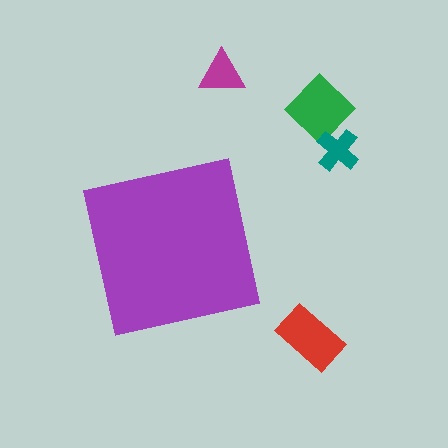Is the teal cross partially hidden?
No, the teal cross is fully visible.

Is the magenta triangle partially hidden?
No, the magenta triangle is fully visible.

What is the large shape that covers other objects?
A purple square.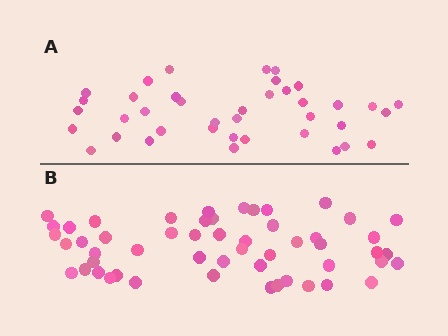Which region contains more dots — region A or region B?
Region B (the bottom region) has more dots.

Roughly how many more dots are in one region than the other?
Region B has approximately 15 more dots than region A.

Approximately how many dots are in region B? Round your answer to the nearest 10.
About 50 dots. (The exact count is 53, which rounds to 50.)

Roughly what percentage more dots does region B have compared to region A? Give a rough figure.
About 35% more.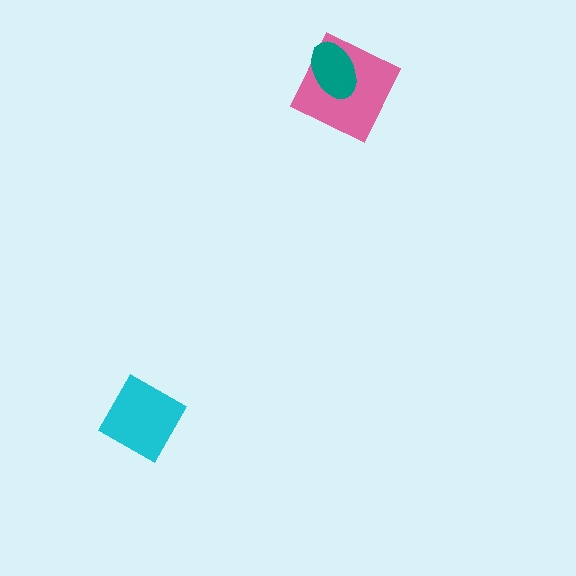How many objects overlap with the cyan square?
0 objects overlap with the cyan square.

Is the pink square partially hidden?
Yes, it is partially covered by another shape.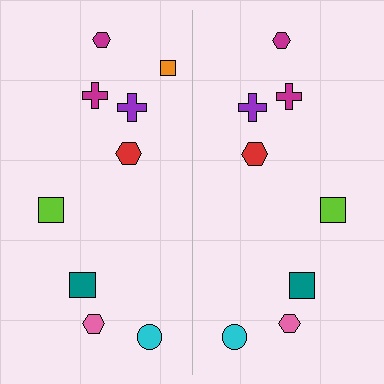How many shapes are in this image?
There are 17 shapes in this image.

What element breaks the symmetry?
A orange square is missing from the right side.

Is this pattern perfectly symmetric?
No, the pattern is not perfectly symmetric. A orange square is missing from the right side.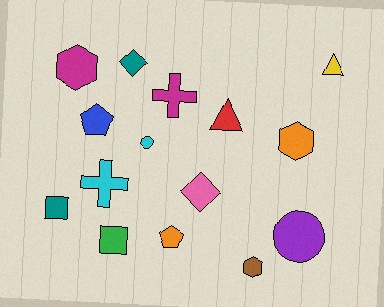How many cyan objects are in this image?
There are 2 cyan objects.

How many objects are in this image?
There are 15 objects.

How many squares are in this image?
There are 2 squares.